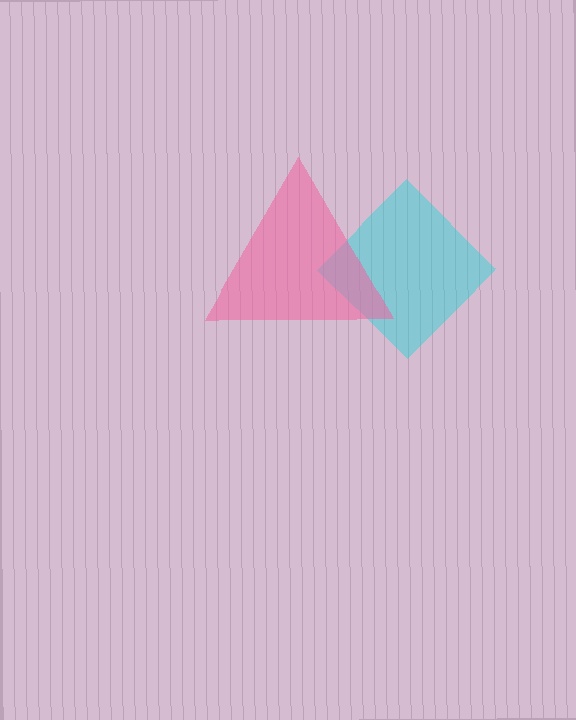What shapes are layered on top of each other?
The layered shapes are: a cyan diamond, a pink triangle.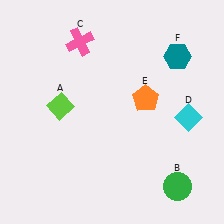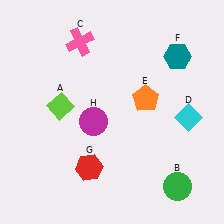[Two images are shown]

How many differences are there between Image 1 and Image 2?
There are 2 differences between the two images.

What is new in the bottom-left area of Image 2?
A magenta circle (H) was added in the bottom-left area of Image 2.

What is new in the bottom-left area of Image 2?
A red hexagon (G) was added in the bottom-left area of Image 2.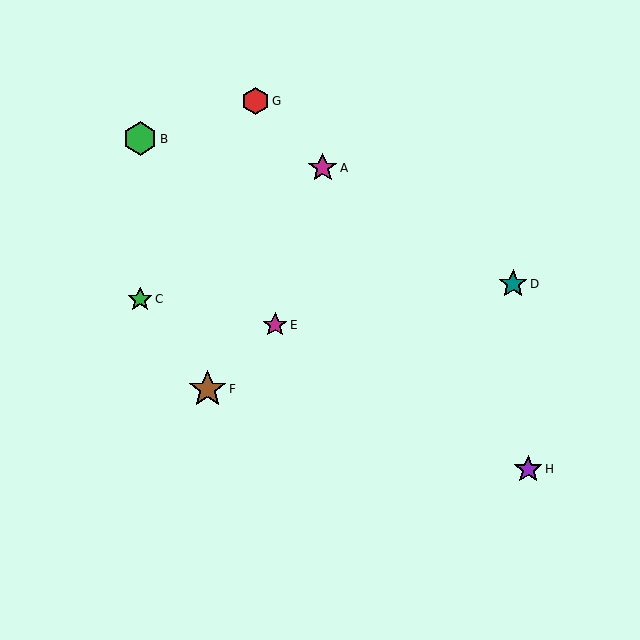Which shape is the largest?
The brown star (labeled F) is the largest.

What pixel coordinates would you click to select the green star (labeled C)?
Click at (140, 299) to select the green star C.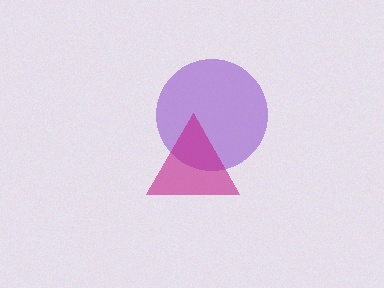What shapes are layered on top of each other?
The layered shapes are: a purple circle, a magenta triangle.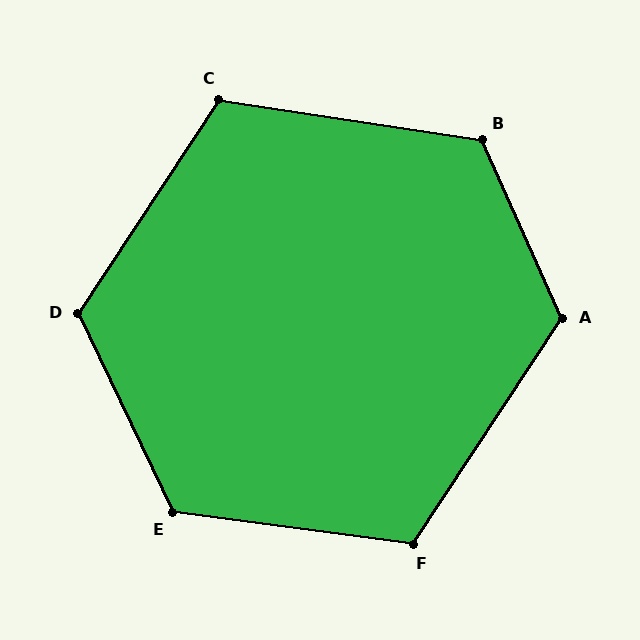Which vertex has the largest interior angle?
E, at approximately 123 degrees.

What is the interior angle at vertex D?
Approximately 121 degrees (obtuse).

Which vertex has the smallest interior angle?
C, at approximately 115 degrees.